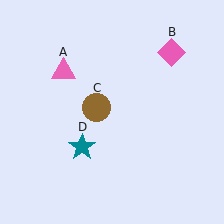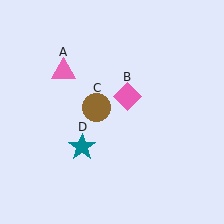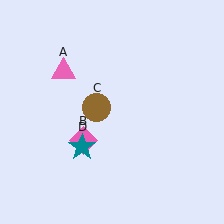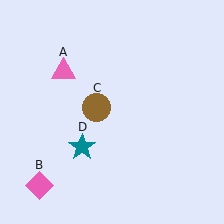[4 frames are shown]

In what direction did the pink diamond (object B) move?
The pink diamond (object B) moved down and to the left.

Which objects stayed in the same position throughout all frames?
Pink triangle (object A) and brown circle (object C) and teal star (object D) remained stationary.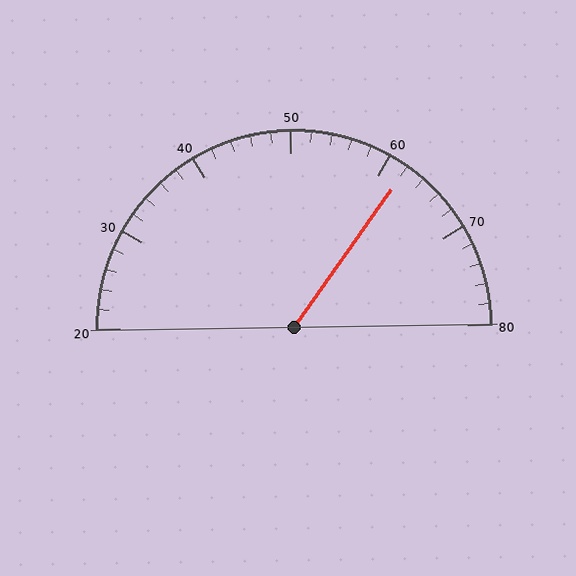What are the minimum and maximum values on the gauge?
The gauge ranges from 20 to 80.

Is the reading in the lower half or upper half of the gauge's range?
The reading is in the upper half of the range (20 to 80).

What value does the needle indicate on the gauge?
The needle indicates approximately 62.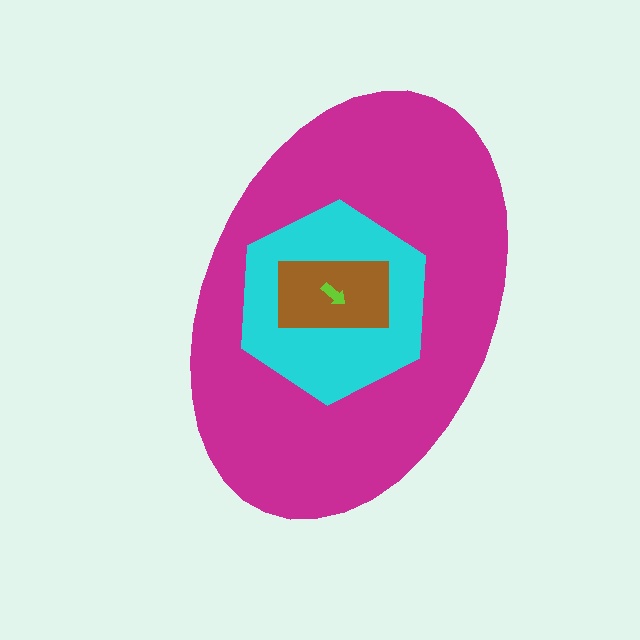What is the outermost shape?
The magenta ellipse.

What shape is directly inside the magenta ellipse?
The cyan hexagon.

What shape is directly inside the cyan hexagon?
The brown rectangle.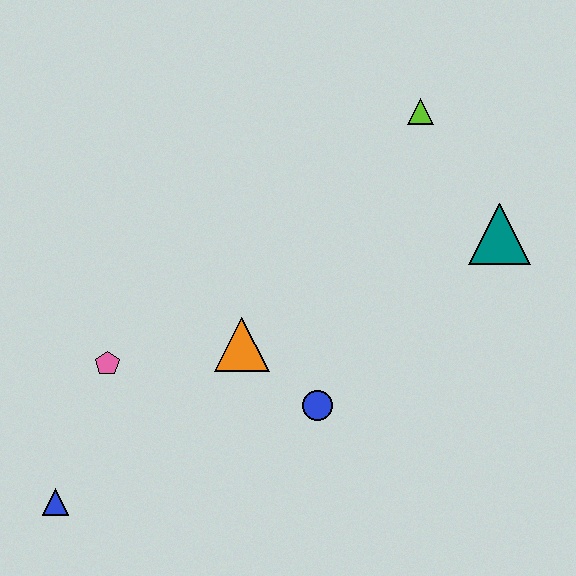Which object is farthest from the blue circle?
The lime triangle is farthest from the blue circle.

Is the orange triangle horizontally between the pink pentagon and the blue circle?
Yes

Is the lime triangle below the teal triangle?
No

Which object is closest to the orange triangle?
The blue circle is closest to the orange triangle.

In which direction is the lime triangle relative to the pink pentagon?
The lime triangle is to the right of the pink pentagon.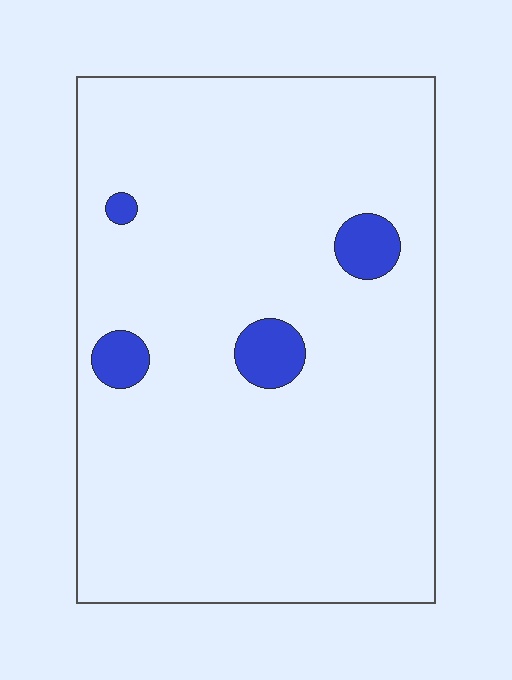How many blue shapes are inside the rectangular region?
4.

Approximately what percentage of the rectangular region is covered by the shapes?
Approximately 5%.